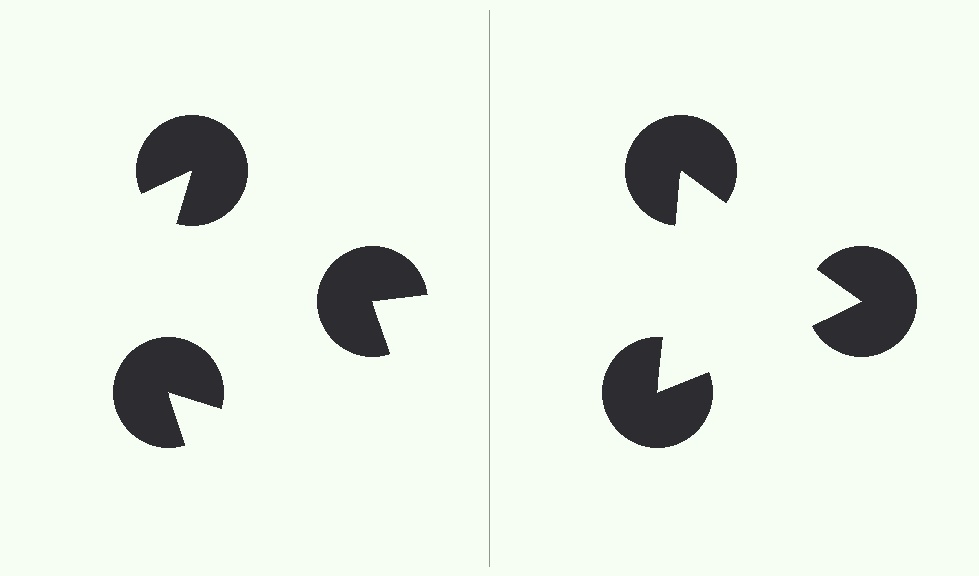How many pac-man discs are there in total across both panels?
6 — 3 on each side.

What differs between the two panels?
The pac-man discs are positioned identically on both sides; only the wedge orientations differ. On the right they align to a triangle; on the left they are misaligned.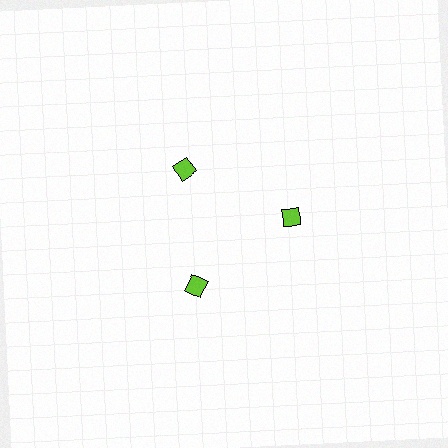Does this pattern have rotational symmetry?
Yes, this pattern has 3-fold rotational symmetry. It looks the same after rotating 120 degrees around the center.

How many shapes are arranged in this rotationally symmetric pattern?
There are 3 shapes, arranged in 3 groups of 1.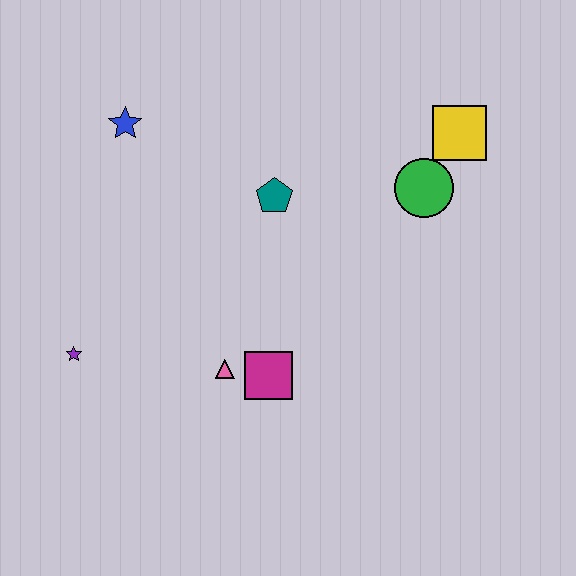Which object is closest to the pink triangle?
The magenta square is closest to the pink triangle.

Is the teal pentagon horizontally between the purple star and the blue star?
No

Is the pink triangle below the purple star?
Yes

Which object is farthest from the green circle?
The purple star is farthest from the green circle.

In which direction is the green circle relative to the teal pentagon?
The green circle is to the right of the teal pentagon.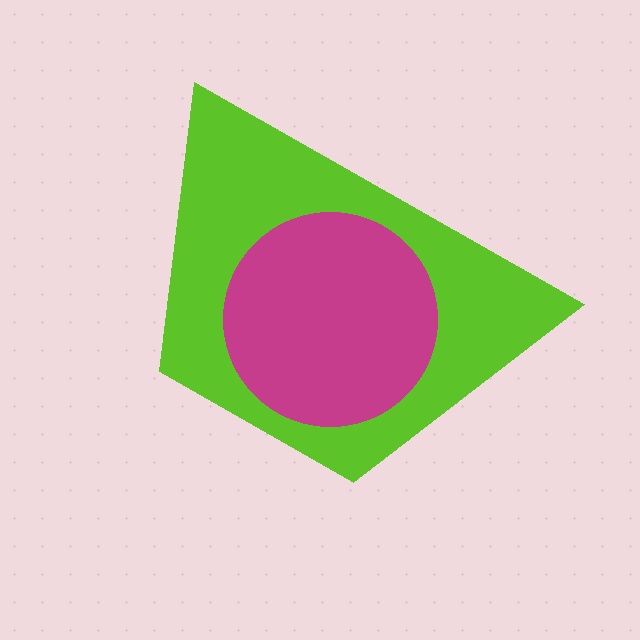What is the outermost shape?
The lime trapezoid.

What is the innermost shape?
The magenta circle.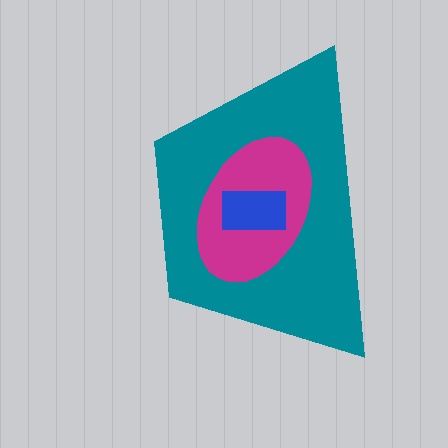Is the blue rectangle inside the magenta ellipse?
Yes.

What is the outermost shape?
The teal trapezoid.